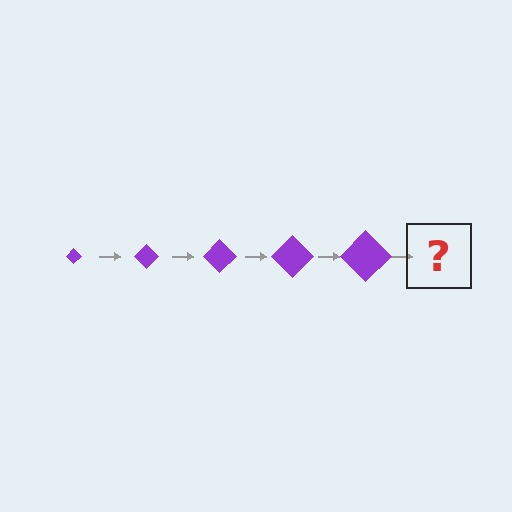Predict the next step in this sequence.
The next step is a purple diamond, larger than the previous one.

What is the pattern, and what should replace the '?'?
The pattern is that the diamond gets progressively larger each step. The '?' should be a purple diamond, larger than the previous one.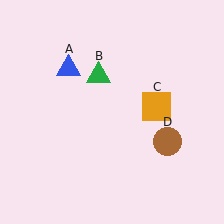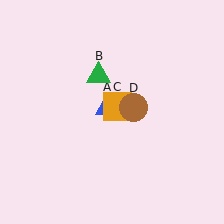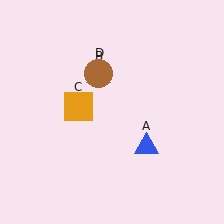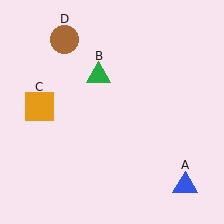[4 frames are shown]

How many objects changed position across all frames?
3 objects changed position: blue triangle (object A), orange square (object C), brown circle (object D).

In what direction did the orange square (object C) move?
The orange square (object C) moved left.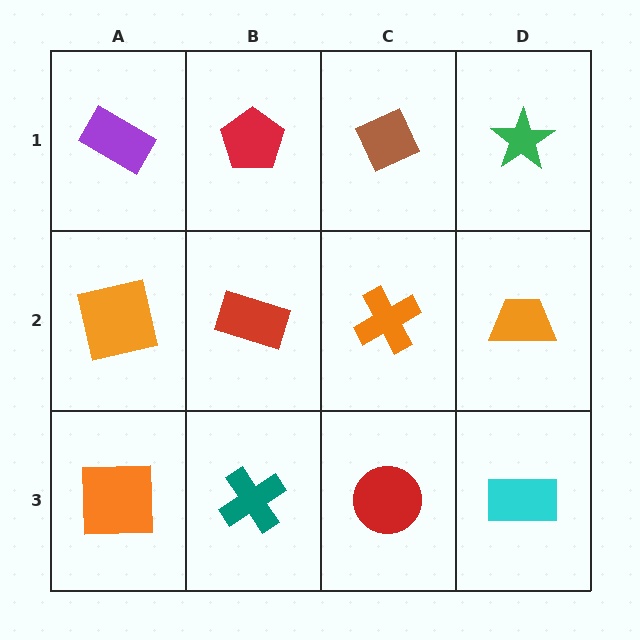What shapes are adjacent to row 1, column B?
A red rectangle (row 2, column B), a purple rectangle (row 1, column A), a brown diamond (row 1, column C).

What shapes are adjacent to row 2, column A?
A purple rectangle (row 1, column A), an orange square (row 3, column A), a red rectangle (row 2, column B).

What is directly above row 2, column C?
A brown diamond.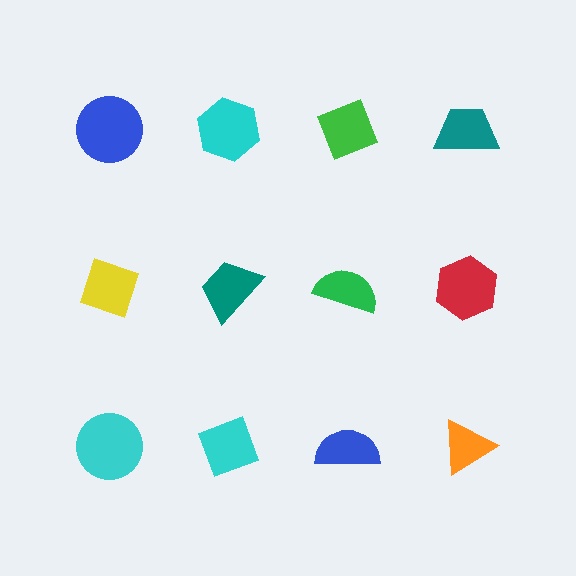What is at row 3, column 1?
A cyan circle.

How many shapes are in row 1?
4 shapes.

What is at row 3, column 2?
A cyan diamond.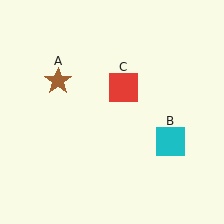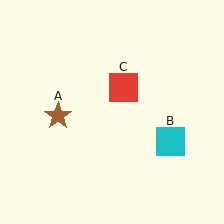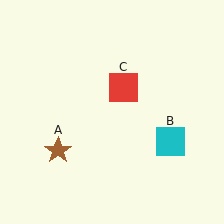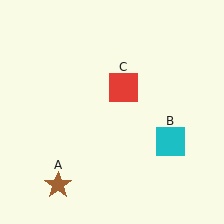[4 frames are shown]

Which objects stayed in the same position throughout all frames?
Cyan square (object B) and red square (object C) remained stationary.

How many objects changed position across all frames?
1 object changed position: brown star (object A).